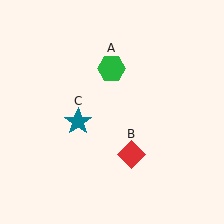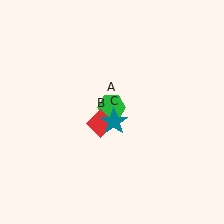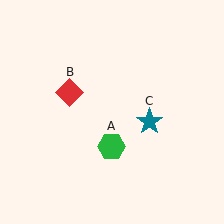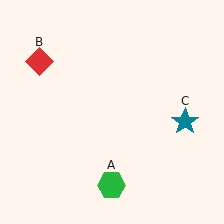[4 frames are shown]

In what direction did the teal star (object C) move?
The teal star (object C) moved right.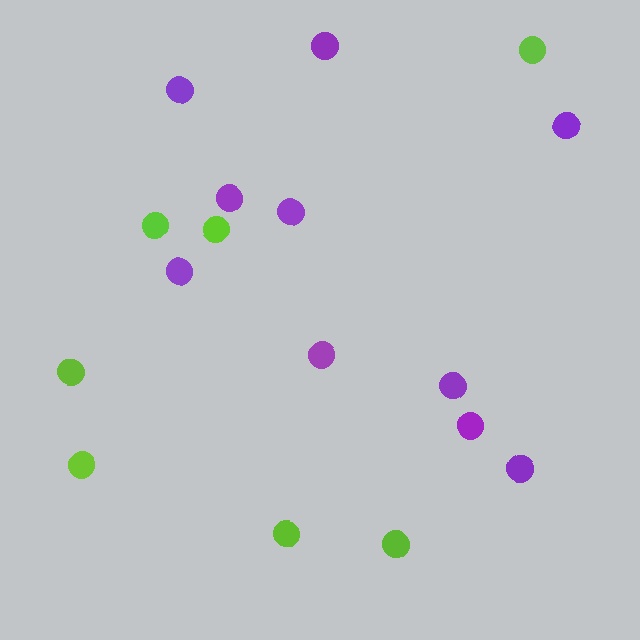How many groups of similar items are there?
There are 2 groups: one group of lime circles (7) and one group of purple circles (10).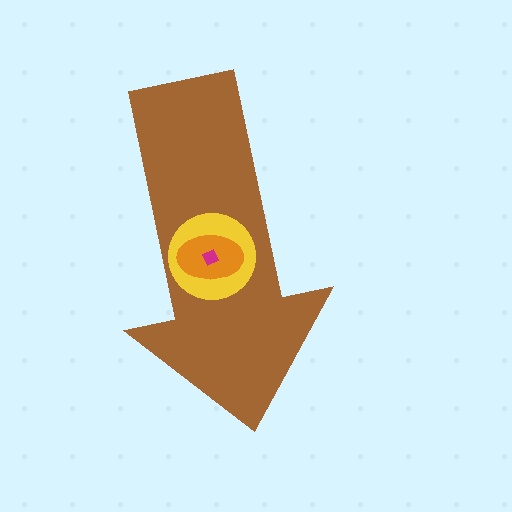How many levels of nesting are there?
4.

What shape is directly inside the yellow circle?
The orange ellipse.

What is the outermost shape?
The brown arrow.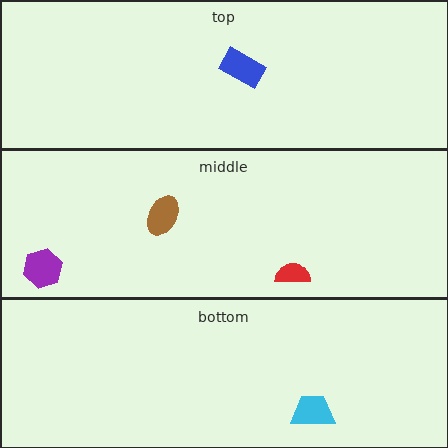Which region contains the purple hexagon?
The middle region.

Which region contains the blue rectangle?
The top region.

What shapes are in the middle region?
The purple hexagon, the red semicircle, the brown ellipse.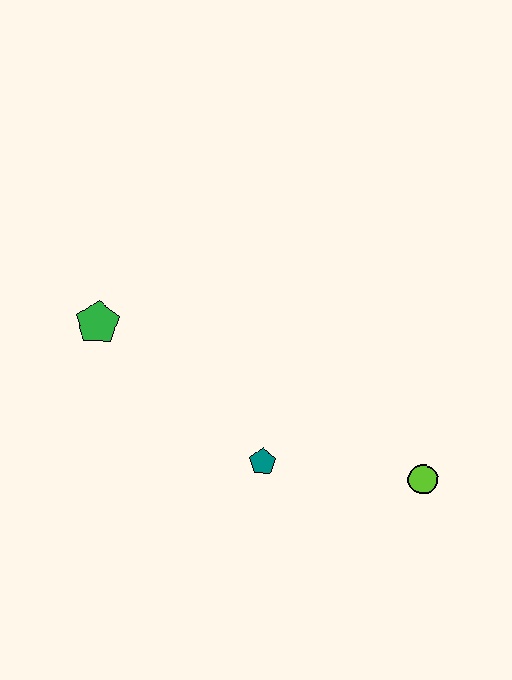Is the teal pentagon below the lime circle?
No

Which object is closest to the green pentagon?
The teal pentagon is closest to the green pentagon.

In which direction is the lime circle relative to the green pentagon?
The lime circle is to the right of the green pentagon.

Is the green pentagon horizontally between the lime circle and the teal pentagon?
No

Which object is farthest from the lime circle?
The green pentagon is farthest from the lime circle.